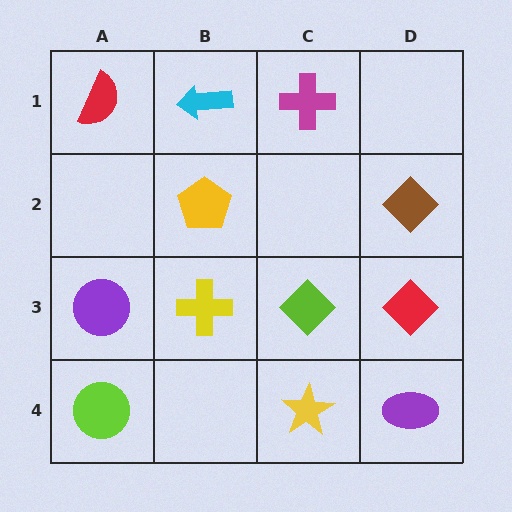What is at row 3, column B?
A yellow cross.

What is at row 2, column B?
A yellow pentagon.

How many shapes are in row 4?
3 shapes.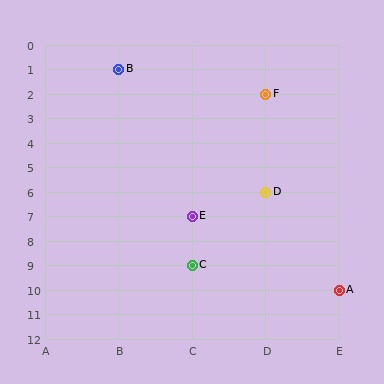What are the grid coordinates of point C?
Point C is at grid coordinates (C, 9).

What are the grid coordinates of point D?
Point D is at grid coordinates (D, 6).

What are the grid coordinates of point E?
Point E is at grid coordinates (C, 7).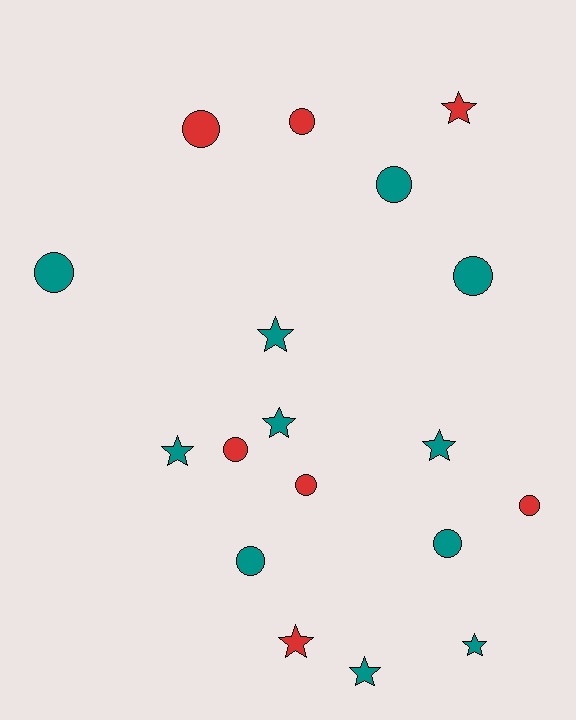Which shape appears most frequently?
Circle, with 10 objects.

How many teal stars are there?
There are 6 teal stars.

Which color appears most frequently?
Teal, with 11 objects.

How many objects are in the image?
There are 18 objects.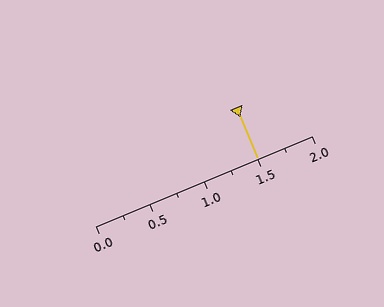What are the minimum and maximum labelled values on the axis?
The axis runs from 0.0 to 2.0.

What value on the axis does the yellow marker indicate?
The marker indicates approximately 1.5.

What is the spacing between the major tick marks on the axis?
The major ticks are spaced 0.5 apart.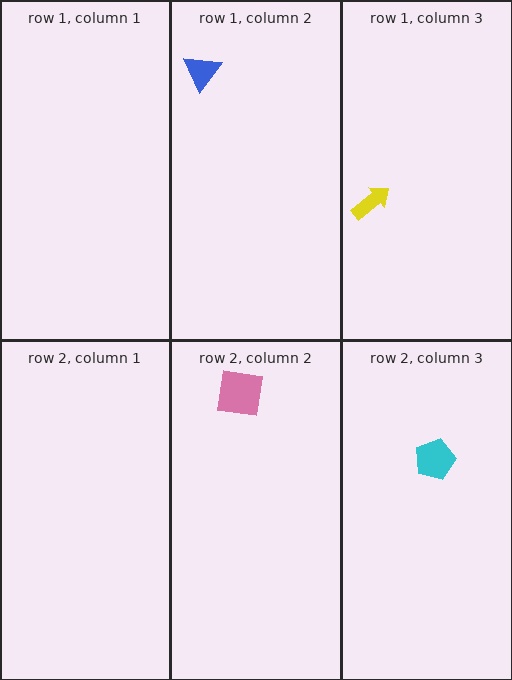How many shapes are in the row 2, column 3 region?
1.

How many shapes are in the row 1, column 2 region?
1.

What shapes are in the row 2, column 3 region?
The cyan pentagon.